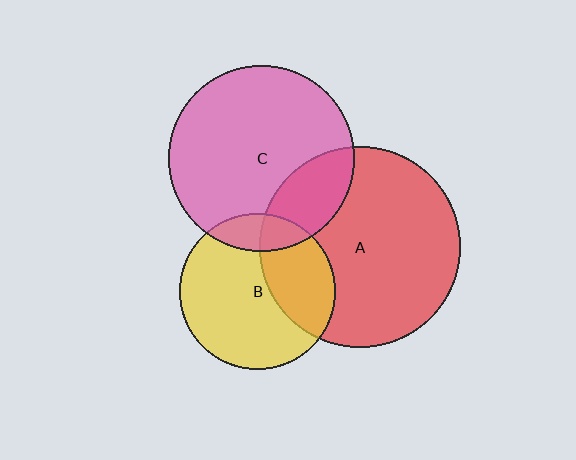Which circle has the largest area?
Circle A (red).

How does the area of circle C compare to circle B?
Approximately 1.4 times.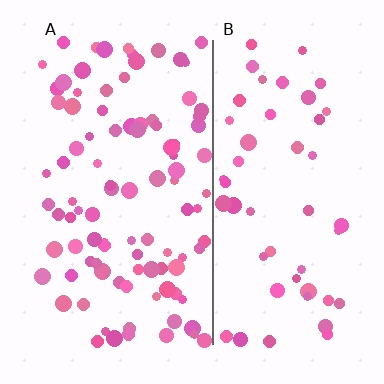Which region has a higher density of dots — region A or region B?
A (the left).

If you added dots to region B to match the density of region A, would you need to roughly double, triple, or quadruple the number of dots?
Approximately double.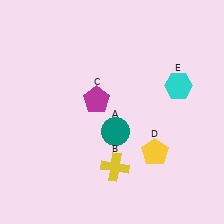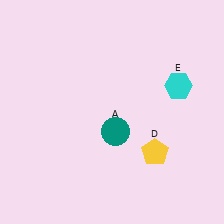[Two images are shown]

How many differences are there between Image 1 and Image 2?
There are 2 differences between the two images.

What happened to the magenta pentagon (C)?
The magenta pentagon (C) was removed in Image 2. It was in the top-left area of Image 1.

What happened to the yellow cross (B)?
The yellow cross (B) was removed in Image 2. It was in the bottom-right area of Image 1.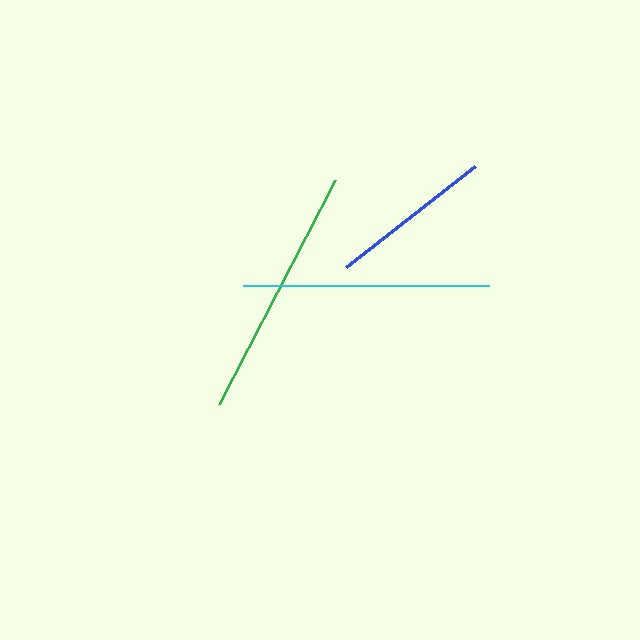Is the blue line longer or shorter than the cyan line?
The cyan line is longer than the blue line.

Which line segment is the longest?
The green line is the longest at approximately 253 pixels.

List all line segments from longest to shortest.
From longest to shortest: green, cyan, blue.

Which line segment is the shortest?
The blue line is the shortest at approximately 163 pixels.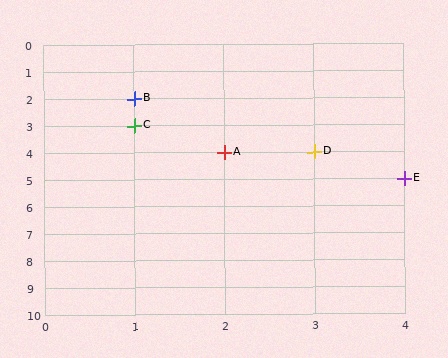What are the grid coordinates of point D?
Point D is at grid coordinates (3, 4).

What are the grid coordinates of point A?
Point A is at grid coordinates (2, 4).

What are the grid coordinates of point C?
Point C is at grid coordinates (1, 3).